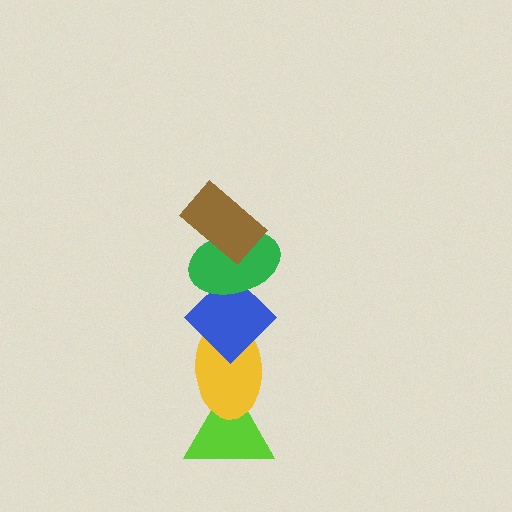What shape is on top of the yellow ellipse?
The blue diamond is on top of the yellow ellipse.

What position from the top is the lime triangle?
The lime triangle is 5th from the top.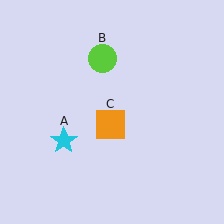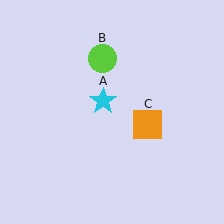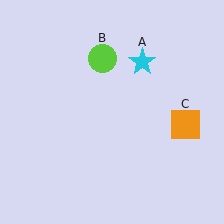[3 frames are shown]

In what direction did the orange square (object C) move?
The orange square (object C) moved right.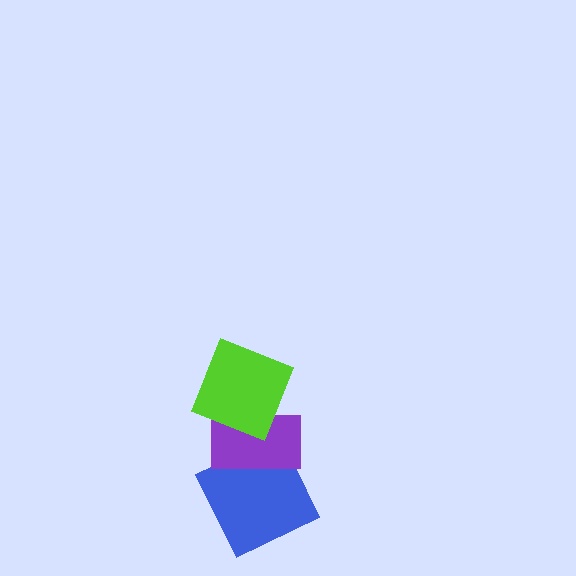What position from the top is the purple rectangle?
The purple rectangle is 2nd from the top.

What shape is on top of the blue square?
The purple rectangle is on top of the blue square.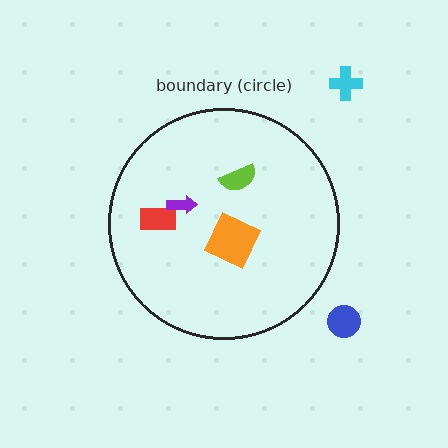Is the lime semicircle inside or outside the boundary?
Inside.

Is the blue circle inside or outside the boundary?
Outside.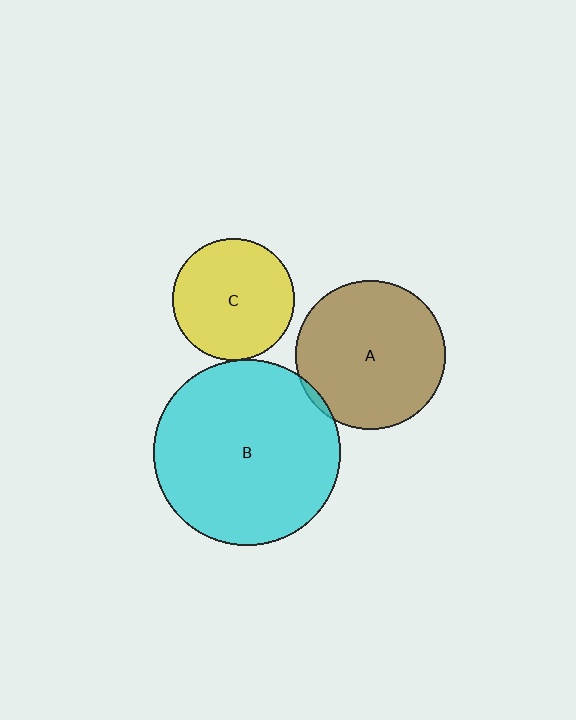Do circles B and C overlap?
Yes.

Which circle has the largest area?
Circle B (cyan).